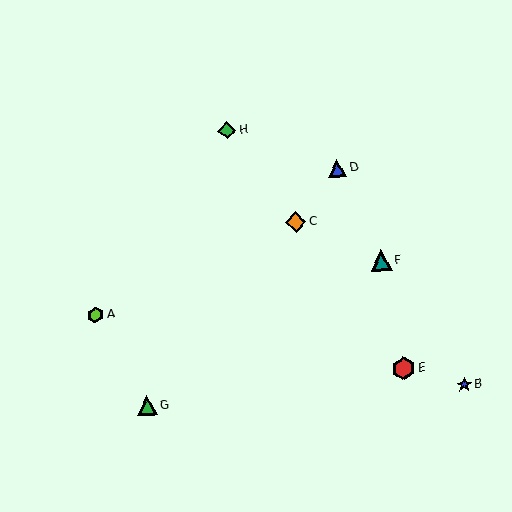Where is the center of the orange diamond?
The center of the orange diamond is at (296, 222).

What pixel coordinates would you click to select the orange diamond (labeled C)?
Click at (296, 222) to select the orange diamond C.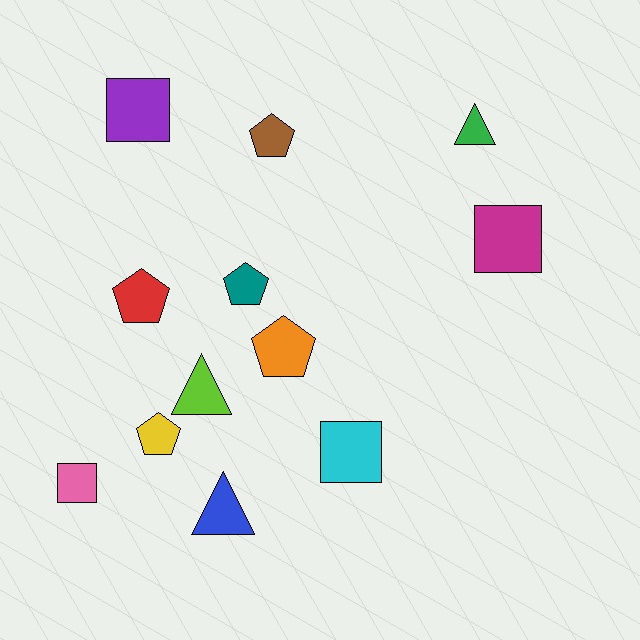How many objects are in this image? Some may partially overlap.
There are 12 objects.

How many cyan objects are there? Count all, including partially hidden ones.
There is 1 cyan object.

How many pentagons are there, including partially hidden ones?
There are 5 pentagons.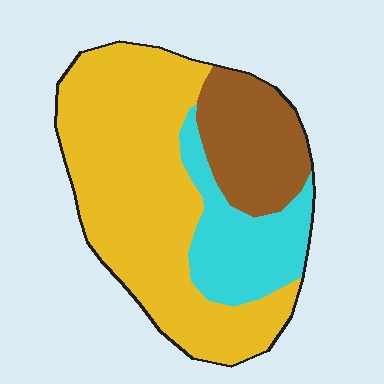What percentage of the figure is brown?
Brown covers roughly 20% of the figure.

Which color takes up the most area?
Yellow, at roughly 60%.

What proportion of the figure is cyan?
Cyan covers around 20% of the figure.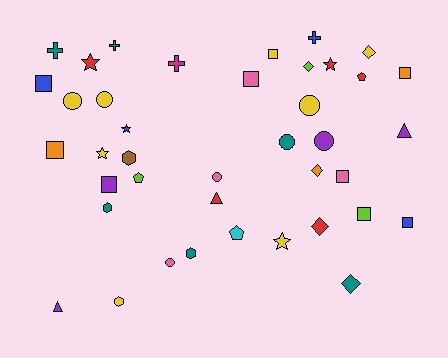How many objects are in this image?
There are 40 objects.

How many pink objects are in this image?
There are 4 pink objects.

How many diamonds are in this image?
There are 5 diamonds.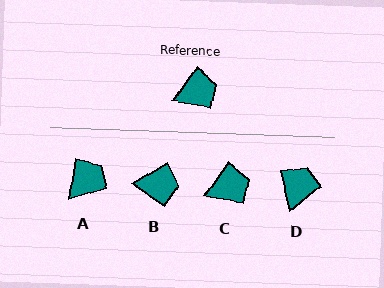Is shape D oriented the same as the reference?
No, it is off by about 48 degrees.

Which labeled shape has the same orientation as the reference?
C.